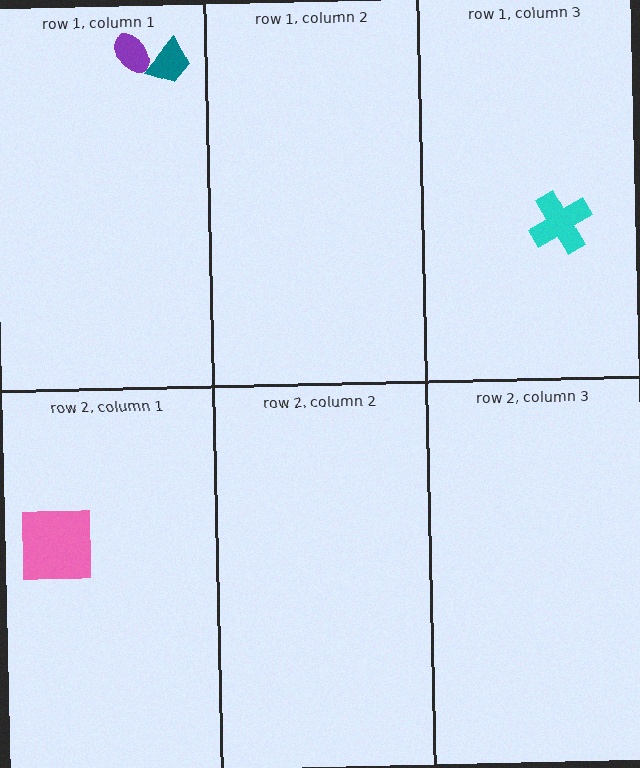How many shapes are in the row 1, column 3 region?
1.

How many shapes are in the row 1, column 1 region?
2.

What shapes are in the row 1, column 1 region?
The purple ellipse, the teal trapezoid.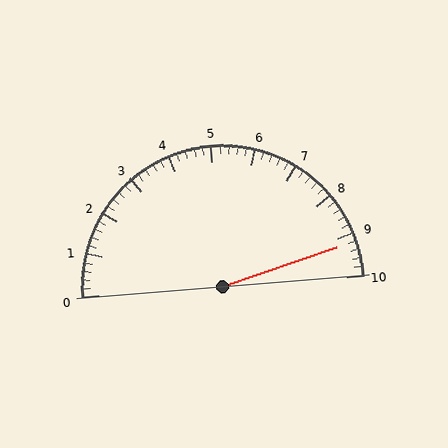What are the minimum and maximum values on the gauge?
The gauge ranges from 0 to 10.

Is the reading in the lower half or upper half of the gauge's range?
The reading is in the upper half of the range (0 to 10).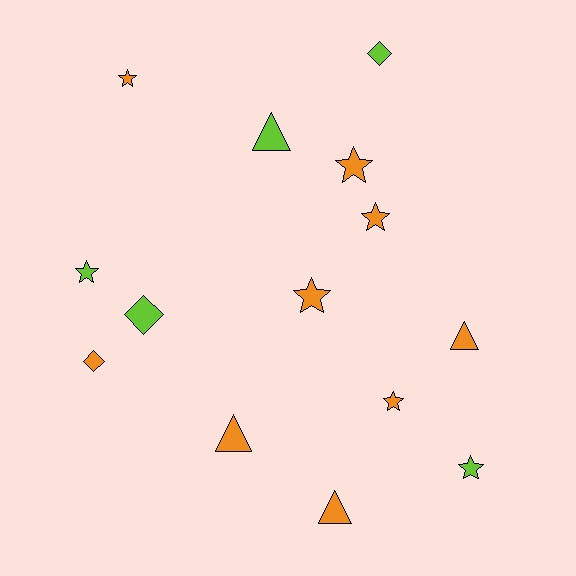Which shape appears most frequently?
Star, with 7 objects.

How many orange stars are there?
There are 5 orange stars.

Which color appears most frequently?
Orange, with 9 objects.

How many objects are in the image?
There are 14 objects.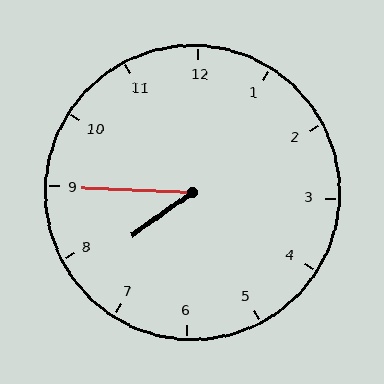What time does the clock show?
7:45.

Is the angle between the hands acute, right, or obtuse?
It is acute.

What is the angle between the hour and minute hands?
Approximately 38 degrees.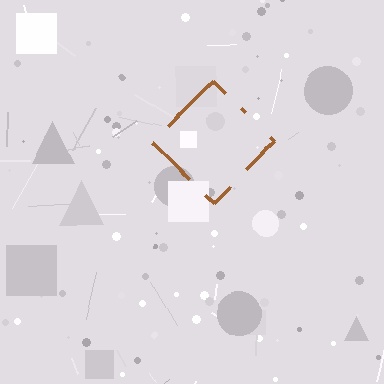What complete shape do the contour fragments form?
The contour fragments form a diamond.